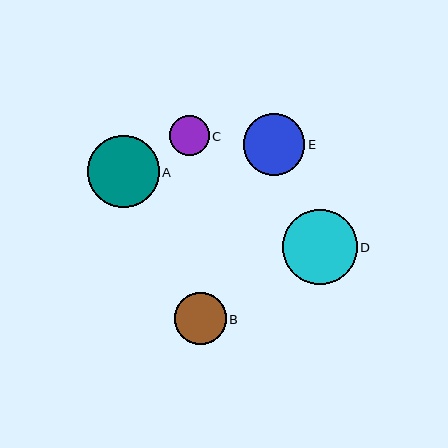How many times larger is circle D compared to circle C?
Circle D is approximately 1.9 times the size of circle C.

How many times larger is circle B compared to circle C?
Circle B is approximately 1.3 times the size of circle C.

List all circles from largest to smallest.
From largest to smallest: D, A, E, B, C.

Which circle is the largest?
Circle D is the largest with a size of approximately 75 pixels.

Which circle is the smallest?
Circle C is the smallest with a size of approximately 39 pixels.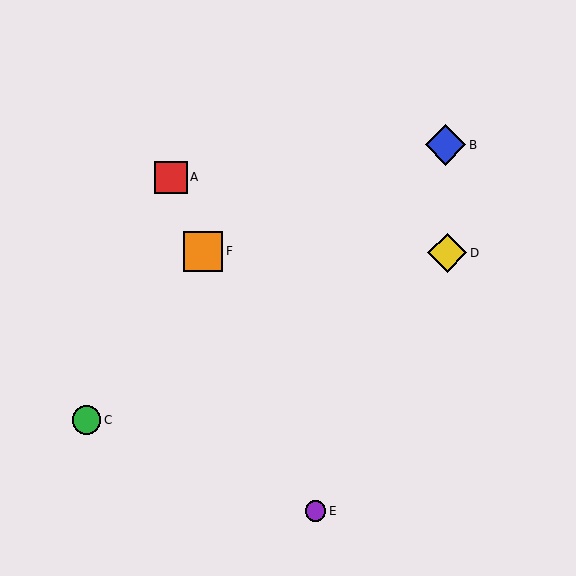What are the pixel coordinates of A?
Object A is at (171, 177).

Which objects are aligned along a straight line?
Objects A, E, F are aligned along a straight line.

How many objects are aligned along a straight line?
3 objects (A, E, F) are aligned along a straight line.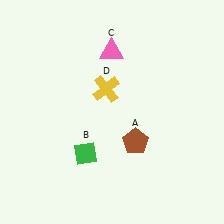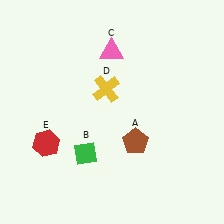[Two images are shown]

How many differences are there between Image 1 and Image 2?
There is 1 difference between the two images.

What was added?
A red hexagon (E) was added in Image 2.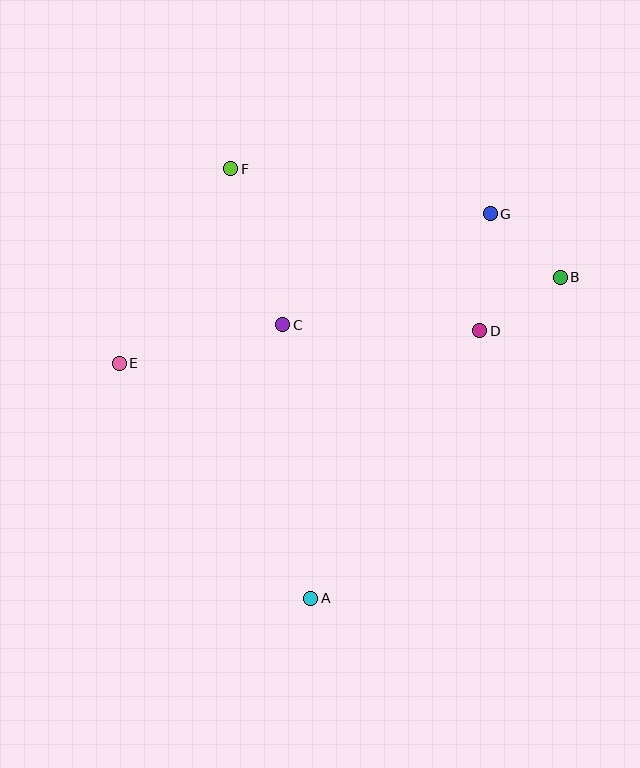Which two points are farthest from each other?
Points B and E are farthest from each other.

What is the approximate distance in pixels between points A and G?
The distance between A and G is approximately 424 pixels.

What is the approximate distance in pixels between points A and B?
The distance between A and B is approximately 407 pixels.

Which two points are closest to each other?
Points B and G are closest to each other.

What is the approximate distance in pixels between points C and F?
The distance between C and F is approximately 164 pixels.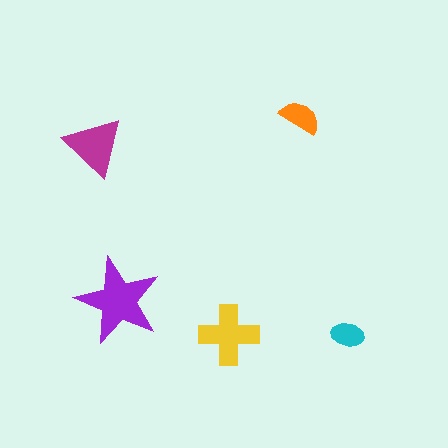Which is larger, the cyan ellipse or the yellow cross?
The yellow cross.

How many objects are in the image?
There are 5 objects in the image.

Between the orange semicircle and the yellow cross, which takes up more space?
The yellow cross.